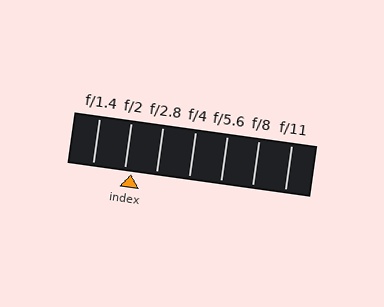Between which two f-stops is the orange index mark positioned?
The index mark is between f/2 and f/2.8.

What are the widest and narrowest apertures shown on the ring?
The widest aperture shown is f/1.4 and the narrowest is f/11.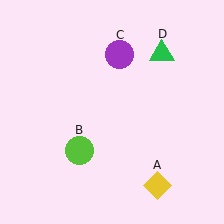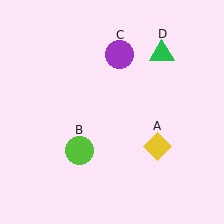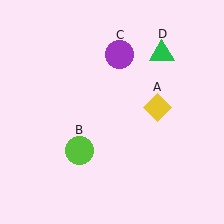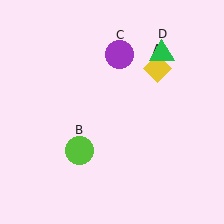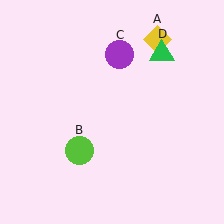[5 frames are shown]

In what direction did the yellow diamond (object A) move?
The yellow diamond (object A) moved up.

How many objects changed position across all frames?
1 object changed position: yellow diamond (object A).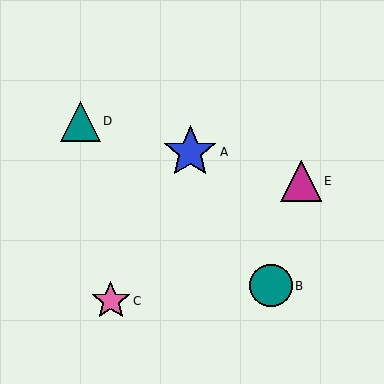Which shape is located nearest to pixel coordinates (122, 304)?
The pink star (labeled C) at (111, 301) is nearest to that location.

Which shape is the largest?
The blue star (labeled A) is the largest.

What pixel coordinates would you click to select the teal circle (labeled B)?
Click at (271, 286) to select the teal circle B.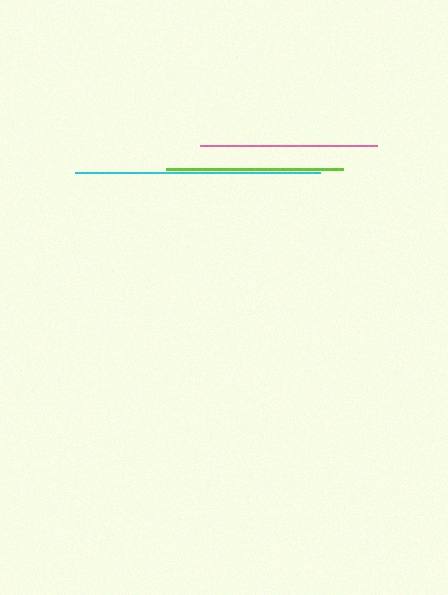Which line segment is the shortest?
The lime line is the shortest at approximately 177 pixels.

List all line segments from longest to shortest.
From longest to shortest: cyan, pink, lime.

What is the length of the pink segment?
The pink segment is approximately 177 pixels long.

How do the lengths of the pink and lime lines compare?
The pink and lime lines are approximately the same length.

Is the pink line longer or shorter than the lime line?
The pink line is longer than the lime line.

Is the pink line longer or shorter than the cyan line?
The cyan line is longer than the pink line.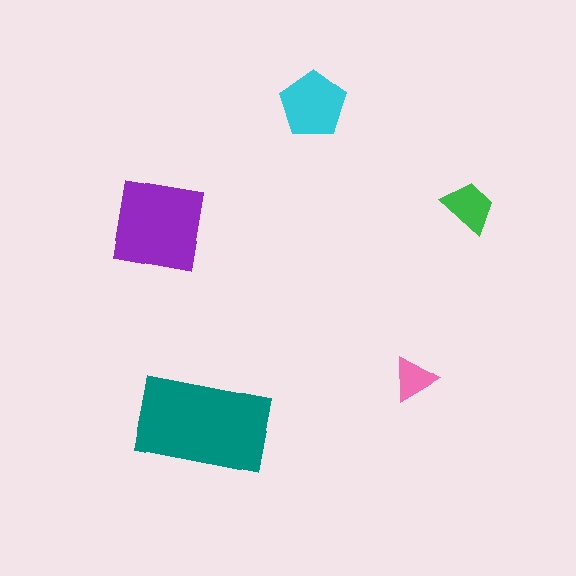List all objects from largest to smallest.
The teal rectangle, the purple square, the cyan pentagon, the green trapezoid, the pink triangle.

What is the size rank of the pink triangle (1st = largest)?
5th.